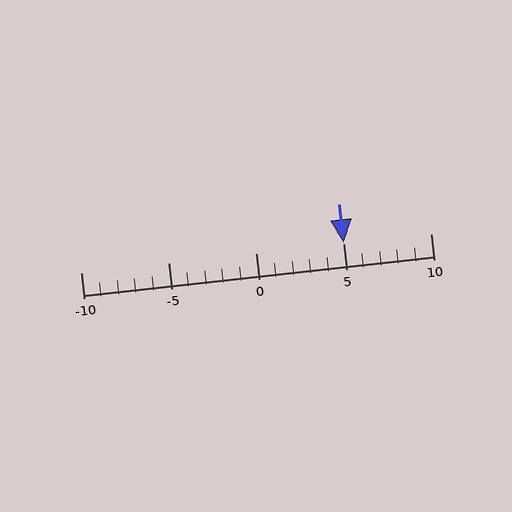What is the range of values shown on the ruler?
The ruler shows values from -10 to 10.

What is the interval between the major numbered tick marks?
The major tick marks are spaced 5 units apart.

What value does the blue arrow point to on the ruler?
The blue arrow points to approximately 5.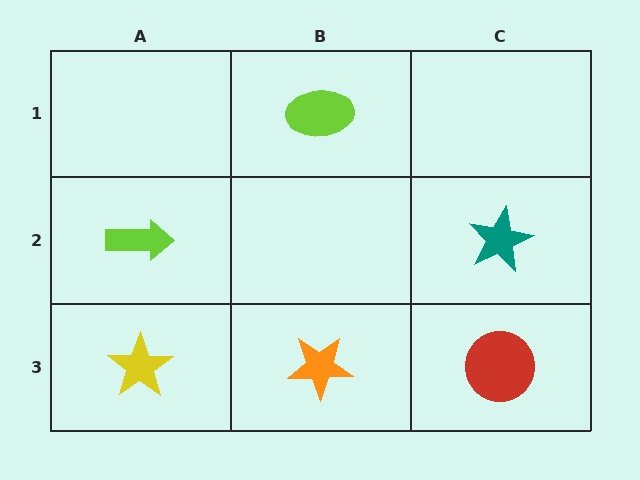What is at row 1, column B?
A lime ellipse.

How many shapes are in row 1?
1 shape.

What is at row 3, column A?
A yellow star.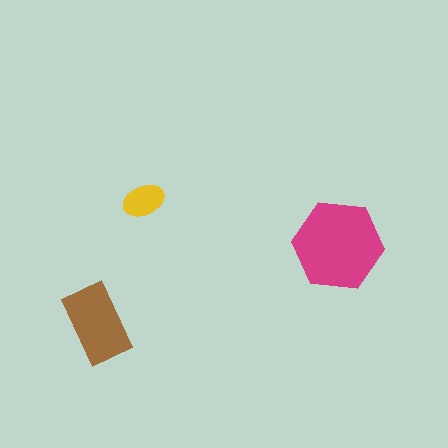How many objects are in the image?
There are 3 objects in the image.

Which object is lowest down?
The brown rectangle is bottommost.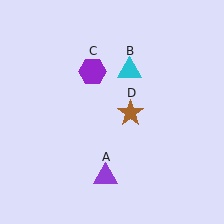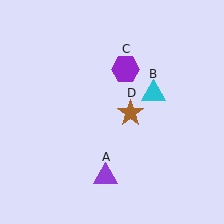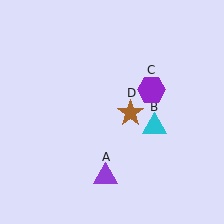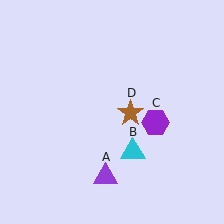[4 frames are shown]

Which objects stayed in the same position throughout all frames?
Purple triangle (object A) and brown star (object D) remained stationary.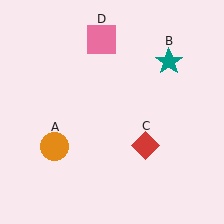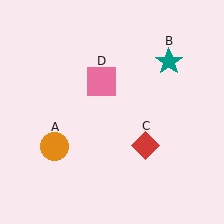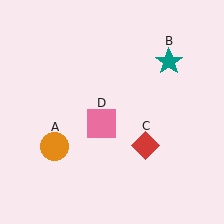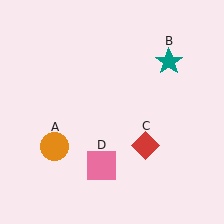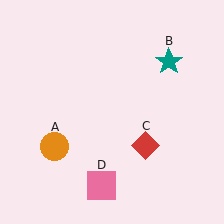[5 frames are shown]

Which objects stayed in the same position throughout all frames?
Orange circle (object A) and teal star (object B) and red diamond (object C) remained stationary.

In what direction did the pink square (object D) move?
The pink square (object D) moved down.